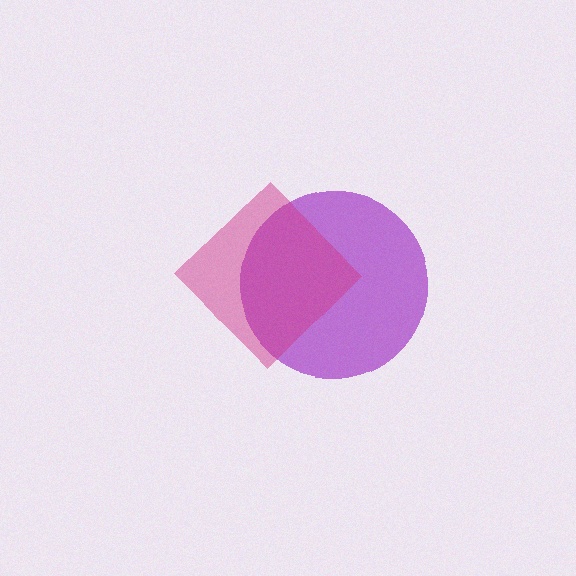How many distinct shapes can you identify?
There are 2 distinct shapes: a purple circle, a magenta diamond.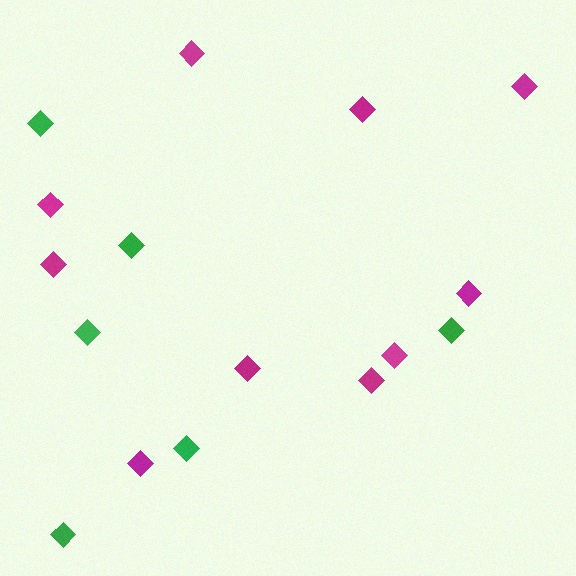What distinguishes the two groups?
There are 2 groups: one group of magenta diamonds (10) and one group of green diamonds (6).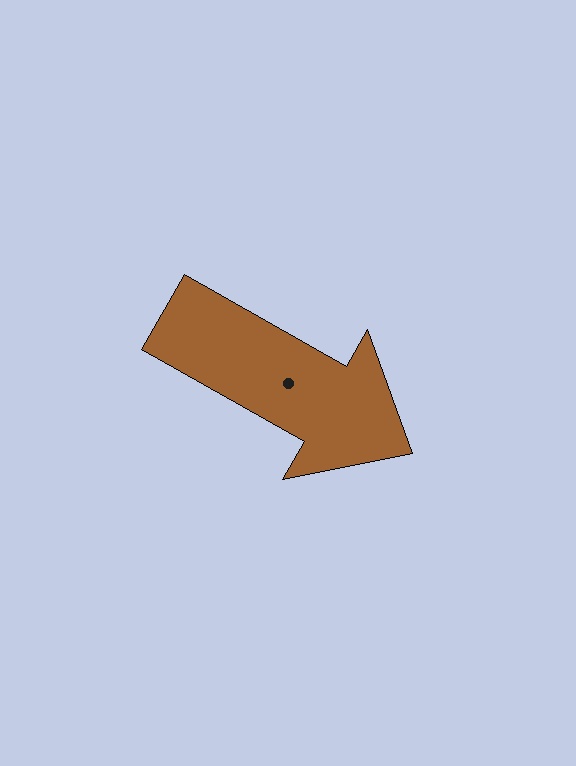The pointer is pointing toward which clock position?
Roughly 4 o'clock.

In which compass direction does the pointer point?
Southeast.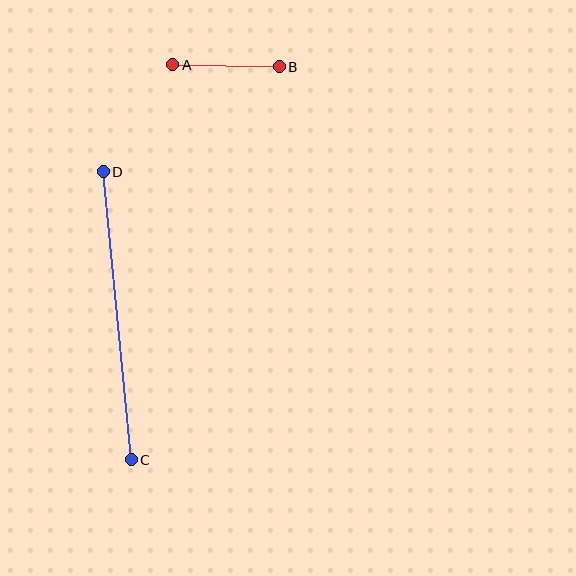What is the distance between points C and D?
The distance is approximately 290 pixels.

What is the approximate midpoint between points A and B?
The midpoint is at approximately (226, 66) pixels.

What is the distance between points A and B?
The distance is approximately 106 pixels.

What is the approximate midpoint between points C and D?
The midpoint is at approximately (117, 316) pixels.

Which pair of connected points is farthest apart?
Points C and D are farthest apart.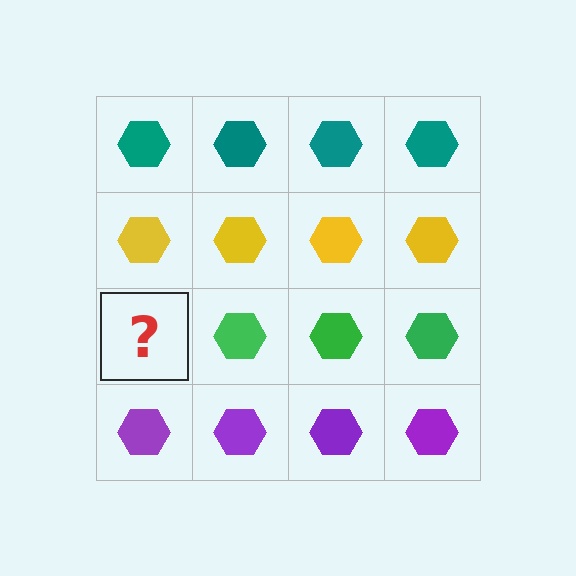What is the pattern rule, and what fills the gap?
The rule is that each row has a consistent color. The gap should be filled with a green hexagon.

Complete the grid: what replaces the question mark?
The question mark should be replaced with a green hexagon.